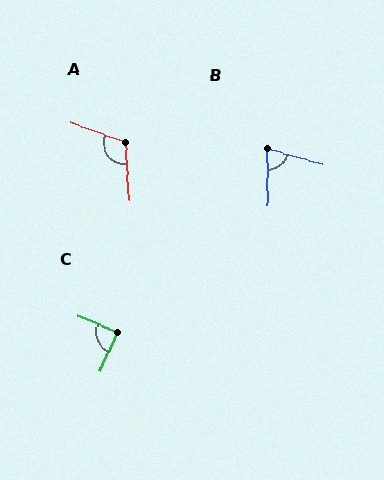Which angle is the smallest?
B, at approximately 74 degrees.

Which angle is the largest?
A, at approximately 113 degrees.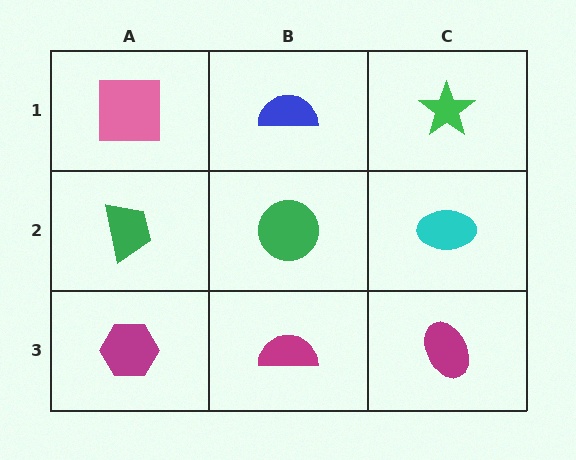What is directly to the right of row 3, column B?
A magenta ellipse.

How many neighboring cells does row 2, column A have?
3.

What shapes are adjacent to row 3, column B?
A green circle (row 2, column B), a magenta hexagon (row 3, column A), a magenta ellipse (row 3, column C).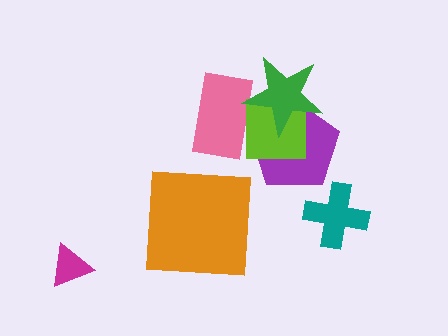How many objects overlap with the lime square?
3 objects overlap with the lime square.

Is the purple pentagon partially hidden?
Yes, it is partially covered by another shape.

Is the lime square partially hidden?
Yes, it is partially covered by another shape.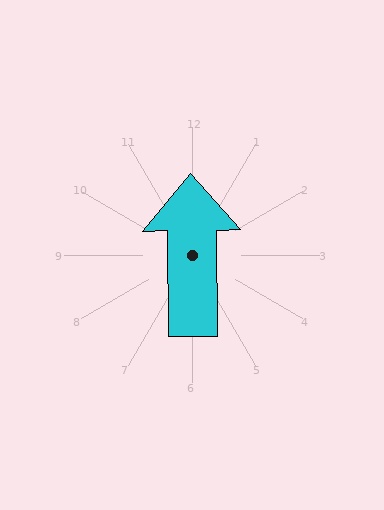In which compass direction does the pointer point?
North.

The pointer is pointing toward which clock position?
Roughly 12 o'clock.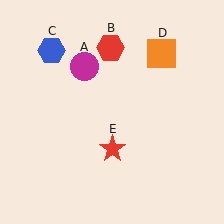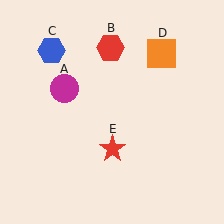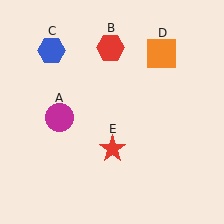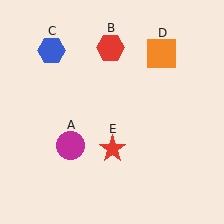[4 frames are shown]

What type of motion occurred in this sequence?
The magenta circle (object A) rotated counterclockwise around the center of the scene.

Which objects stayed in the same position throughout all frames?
Red hexagon (object B) and blue hexagon (object C) and orange square (object D) and red star (object E) remained stationary.